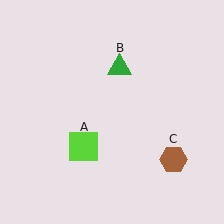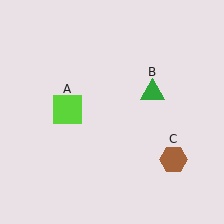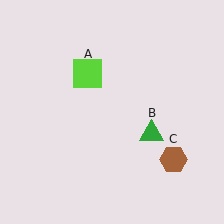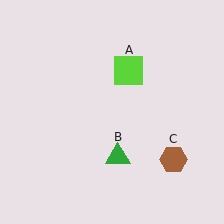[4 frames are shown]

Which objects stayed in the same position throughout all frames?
Brown hexagon (object C) remained stationary.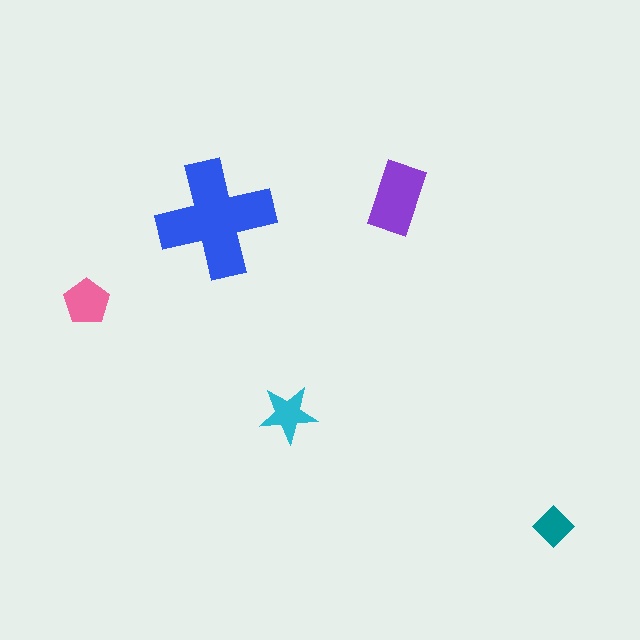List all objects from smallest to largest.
The teal diamond, the cyan star, the pink pentagon, the purple rectangle, the blue cross.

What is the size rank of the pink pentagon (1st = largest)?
3rd.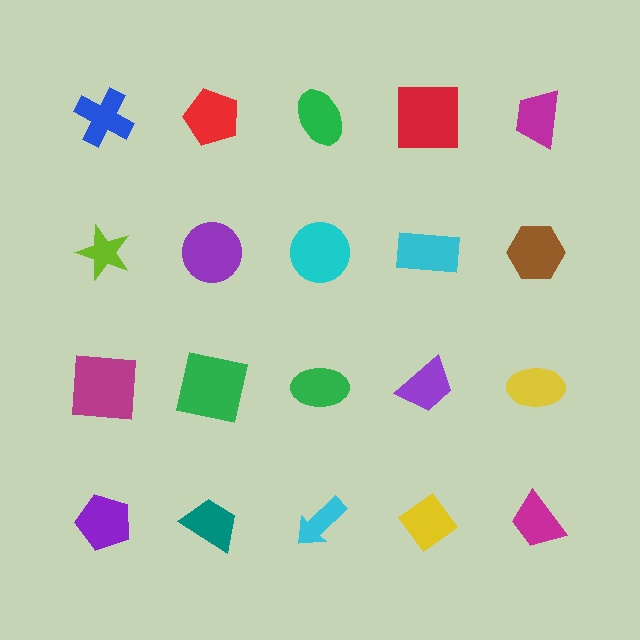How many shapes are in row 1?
5 shapes.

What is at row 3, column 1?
A magenta square.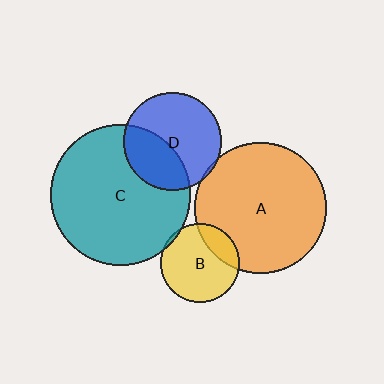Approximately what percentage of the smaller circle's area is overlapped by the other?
Approximately 5%.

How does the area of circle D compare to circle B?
Approximately 1.5 times.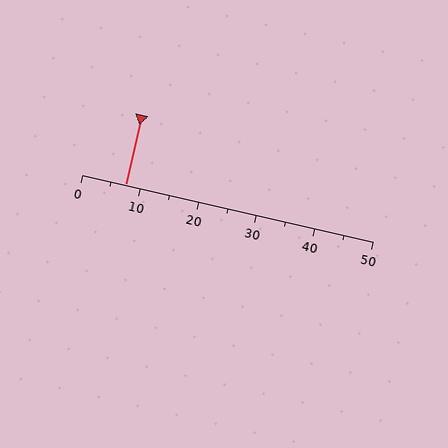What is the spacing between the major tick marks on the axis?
The major ticks are spaced 10 apart.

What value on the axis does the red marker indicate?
The marker indicates approximately 7.5.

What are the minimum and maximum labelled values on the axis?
The axis runs from 0 to 50.